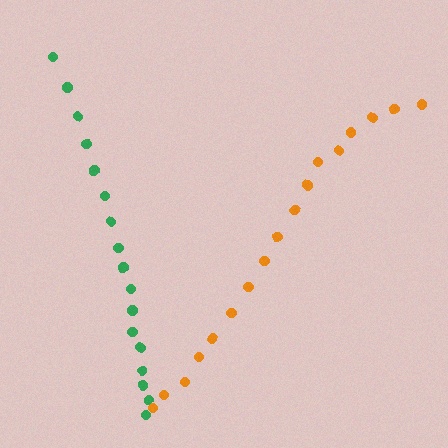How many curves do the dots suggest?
There are 2 distinct paths.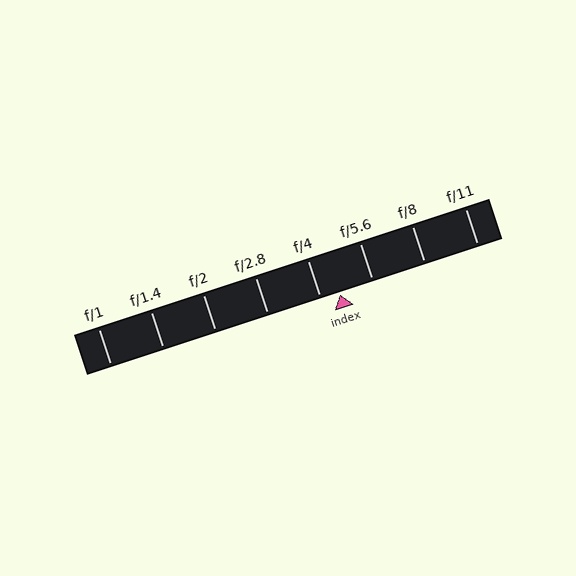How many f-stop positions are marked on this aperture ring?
There are 8 f-stop positions marked.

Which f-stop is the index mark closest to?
The index mark is closest to f/4.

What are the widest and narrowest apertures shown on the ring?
The widest aperture shown is f/1 and the narrowest is f/11.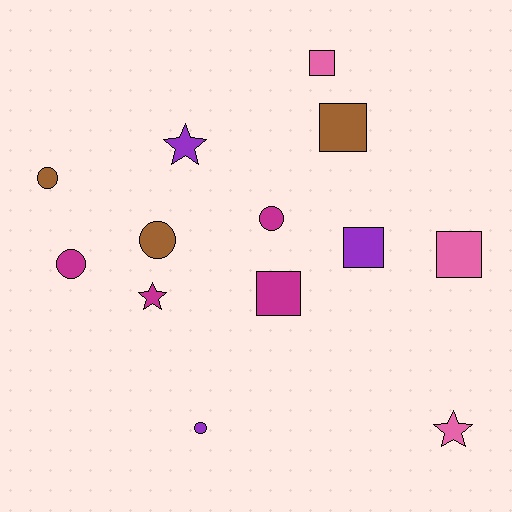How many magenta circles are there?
There are 2 magenta circles.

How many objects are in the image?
There are 13 objects.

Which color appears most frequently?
Magenta, with 4 objects.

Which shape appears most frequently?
Square, with 5 objects.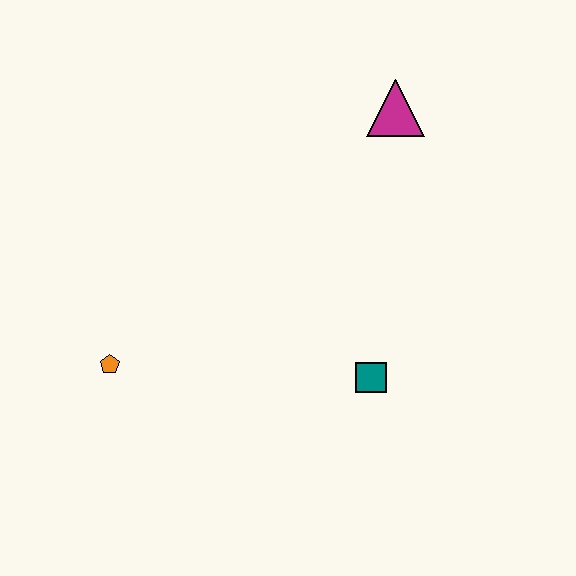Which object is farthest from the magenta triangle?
The orange pentagon is farthest from the magenta triangle.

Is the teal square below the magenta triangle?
Yes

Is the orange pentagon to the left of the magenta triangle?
Yes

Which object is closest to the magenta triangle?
The teal square is closest to the magenta triangle.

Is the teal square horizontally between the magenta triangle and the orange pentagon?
Yes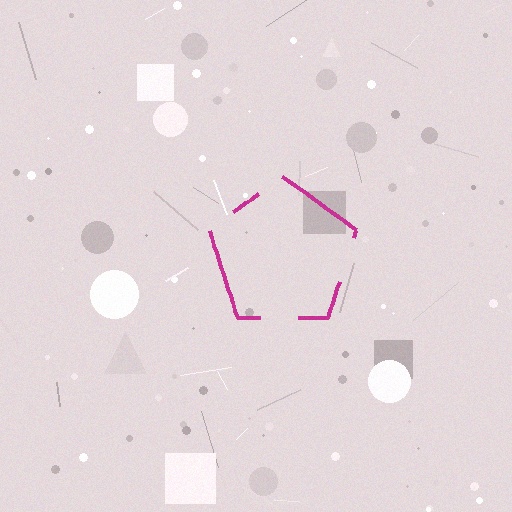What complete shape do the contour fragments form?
The contour fragments form a pentagon.